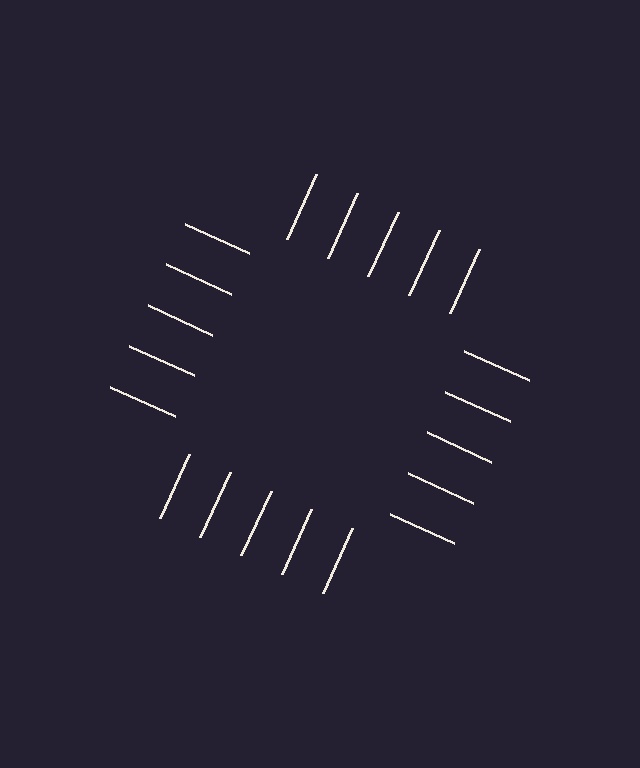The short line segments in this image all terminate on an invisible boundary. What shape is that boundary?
An illusory square — the line segments terminate on its edges but no continuous stroke is drawn.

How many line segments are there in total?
20 — 5 along each of the 4 edges.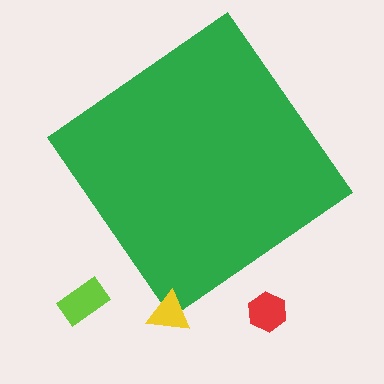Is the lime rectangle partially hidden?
No, the lime rectangle is fully visible.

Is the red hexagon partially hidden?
No, the red hexagon is fully visible.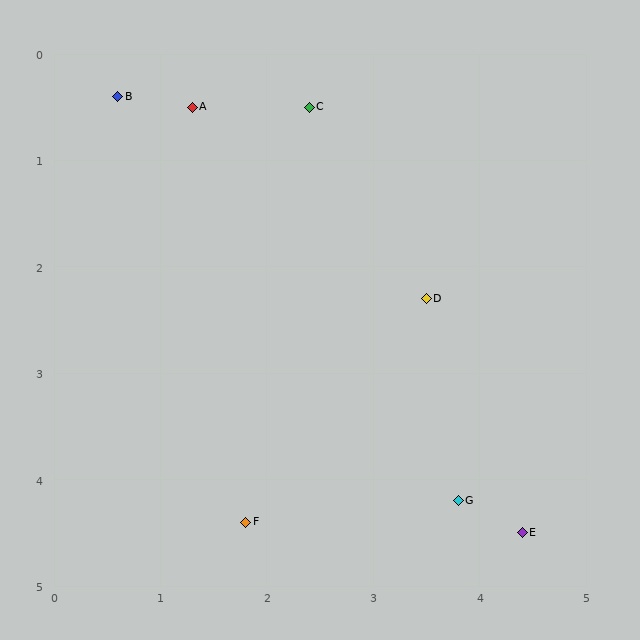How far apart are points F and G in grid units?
Points F and G are about 2.0 grid units apart.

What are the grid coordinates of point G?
Point G is at approximately (3.8, 4.2).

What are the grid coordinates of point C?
Point C is at approximately (2.4, 0.5).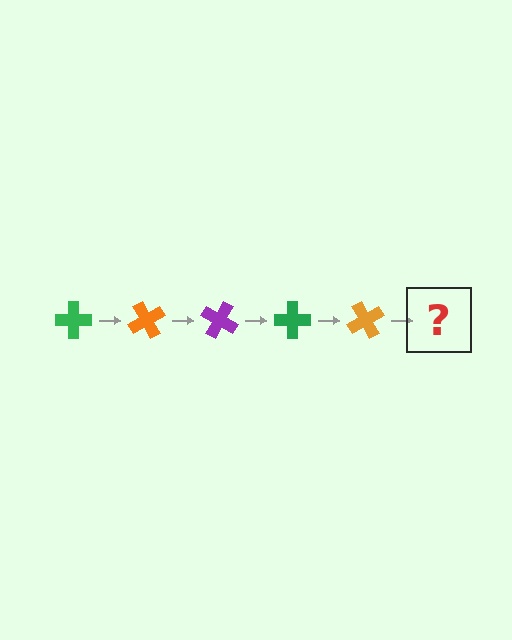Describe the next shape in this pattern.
It should be a purple cross, rotated 300 degrees from the start.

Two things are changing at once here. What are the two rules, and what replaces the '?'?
The two rules are that it rotates 60 degrees each step and the color cycles through green, orange, and purple. The '?' should be a purple cross, rotated 300 degrees from the start.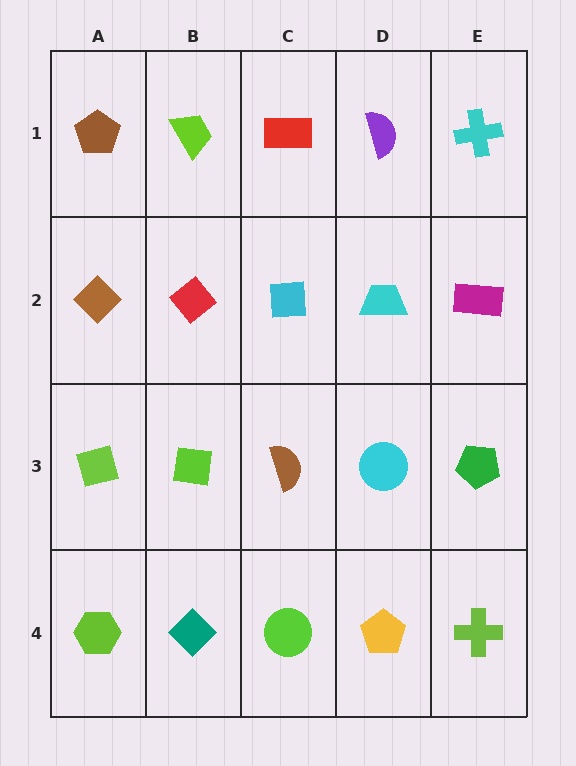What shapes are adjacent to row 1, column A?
A brown diamond (row 2, column A), a lime trapezoid (row 1, column B).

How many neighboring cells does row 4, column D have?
3.